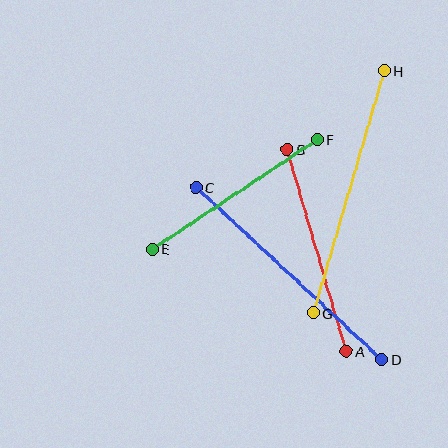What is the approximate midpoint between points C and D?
The midpoint is at approximately (289, 273) pixels.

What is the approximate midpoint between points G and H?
The midpoint is at approximately (349, 192) pixels.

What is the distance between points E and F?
The distance is approximately 198 pixels.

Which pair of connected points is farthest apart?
Points C and D are farthest apart.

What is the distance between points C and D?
The distance is approximately 253 pixels.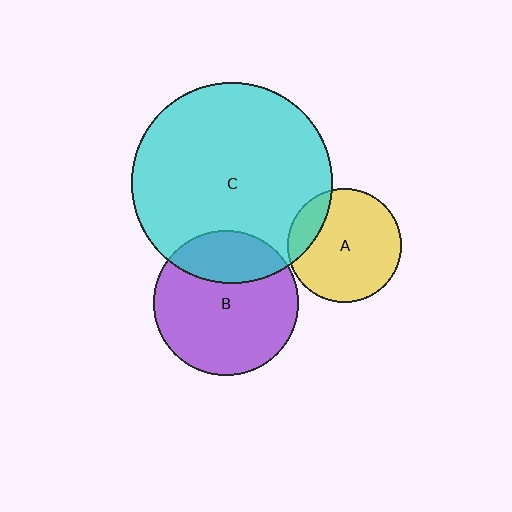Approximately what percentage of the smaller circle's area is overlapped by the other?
Approximately 25%.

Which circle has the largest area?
Circle C (cyan).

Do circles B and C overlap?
Yes.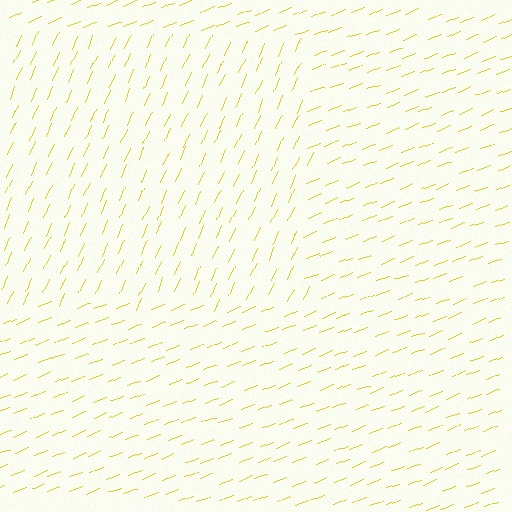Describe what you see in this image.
The image is filled with small yellow line segments. A rectangle region in the image has lines oriented differently from the surrounding lines, creating a visible texture boundary.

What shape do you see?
I see a rectangle.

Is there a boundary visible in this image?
Yes, there is a texture boundary formed by a change in line orientation.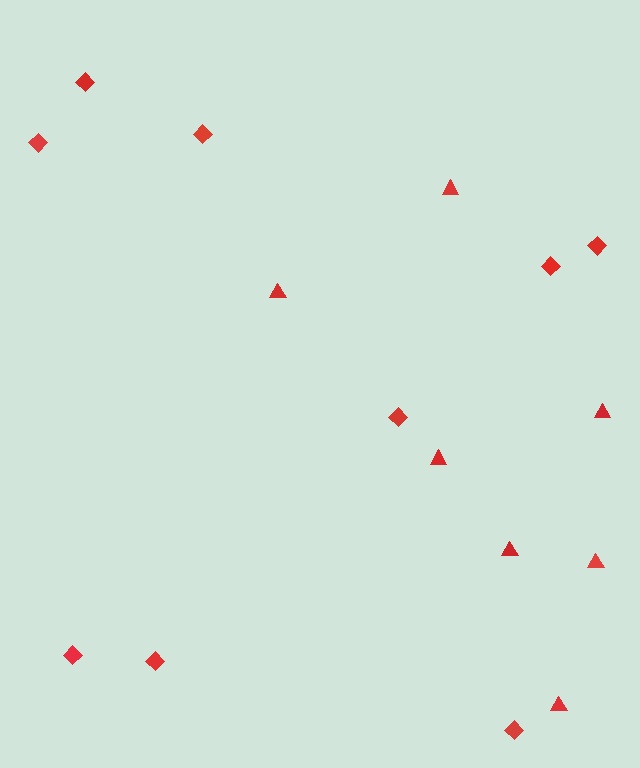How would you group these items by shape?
There are 2 groups: one group of triangles (7) and one group of diamonds (9).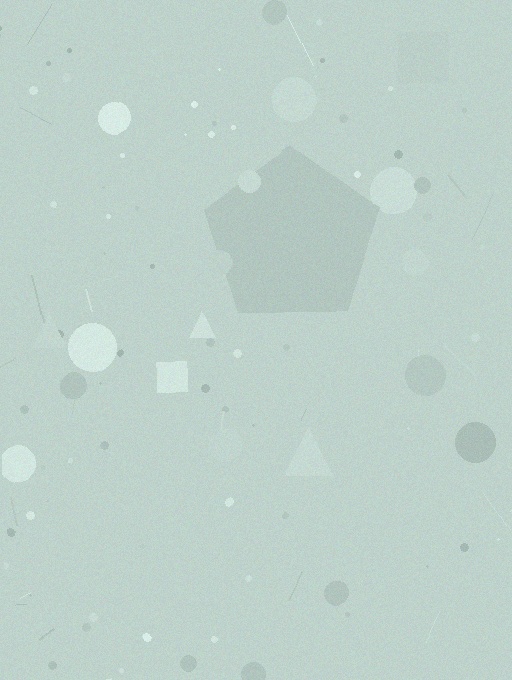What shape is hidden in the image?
A pentagon is hidden in the image.